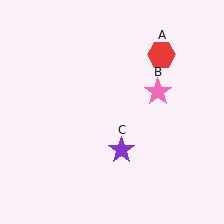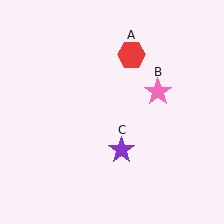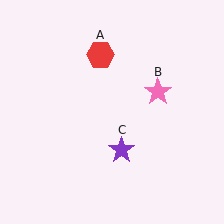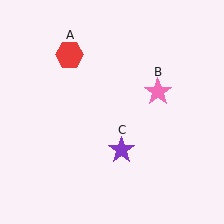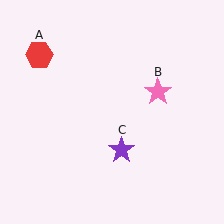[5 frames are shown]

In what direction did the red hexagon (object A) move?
The red hexagon (object A) moved left.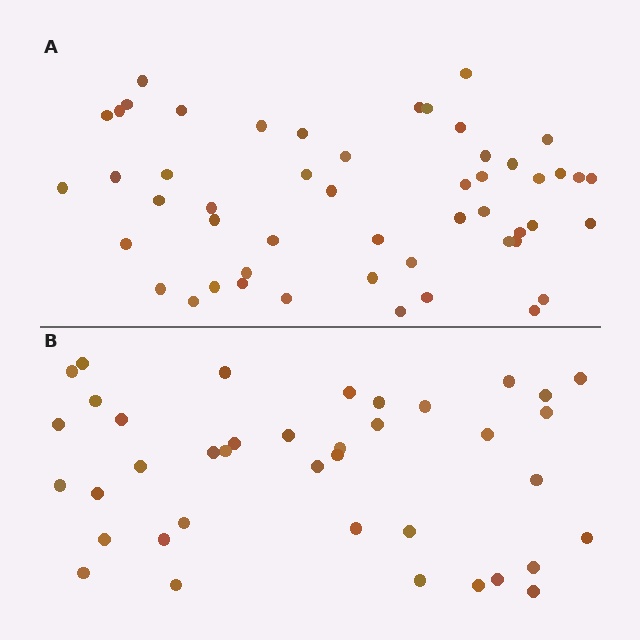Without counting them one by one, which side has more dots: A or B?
Region A (the top region) has more dots.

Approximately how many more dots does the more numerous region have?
Region A has roughly 12 or so more dots than region B.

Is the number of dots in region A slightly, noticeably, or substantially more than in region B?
Region A has noticeably more, but not dramatically so. The ratio is roughly 1.3 to 1.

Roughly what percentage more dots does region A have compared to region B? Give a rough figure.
About 30% more.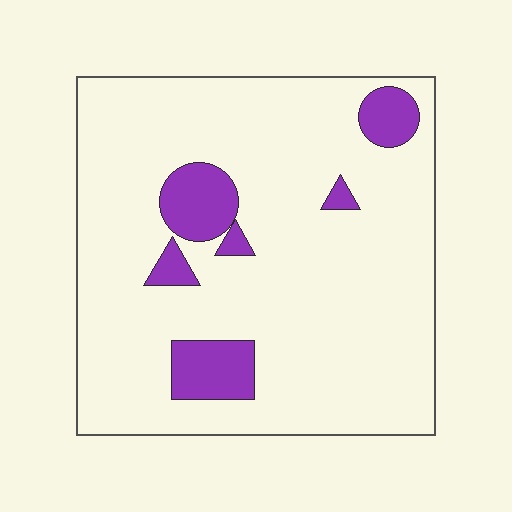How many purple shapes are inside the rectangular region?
6.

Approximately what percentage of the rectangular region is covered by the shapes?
Approximately 10%.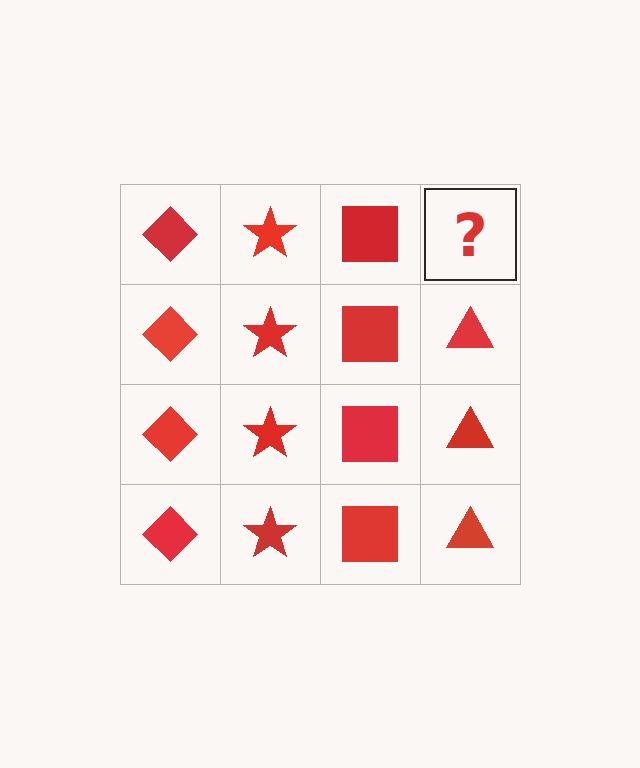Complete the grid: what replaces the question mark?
The question mark should be replaced with a red triangle.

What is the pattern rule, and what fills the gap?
The rule is that each column has a consistent shape. The gap should be filled with a red triangle.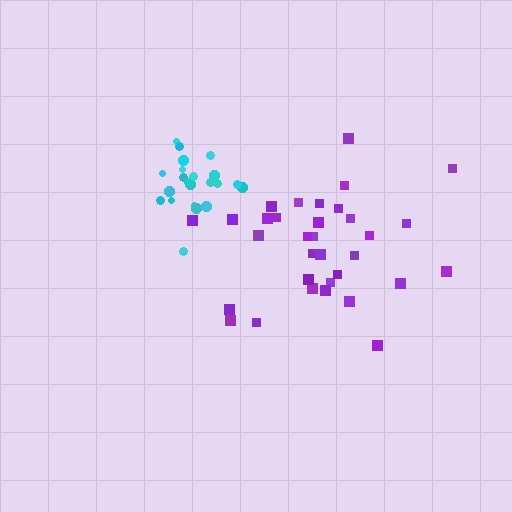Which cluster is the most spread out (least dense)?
Purple.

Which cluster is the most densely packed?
Cyan.